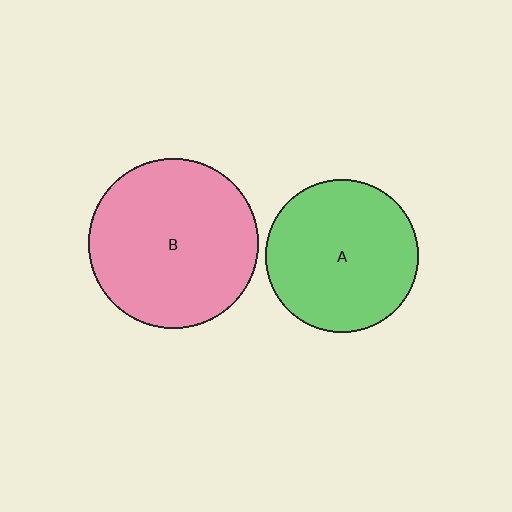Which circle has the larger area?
Circle B (pink).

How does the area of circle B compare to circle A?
Approximately 1.2 times.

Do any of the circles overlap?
No, none of the circles overlap.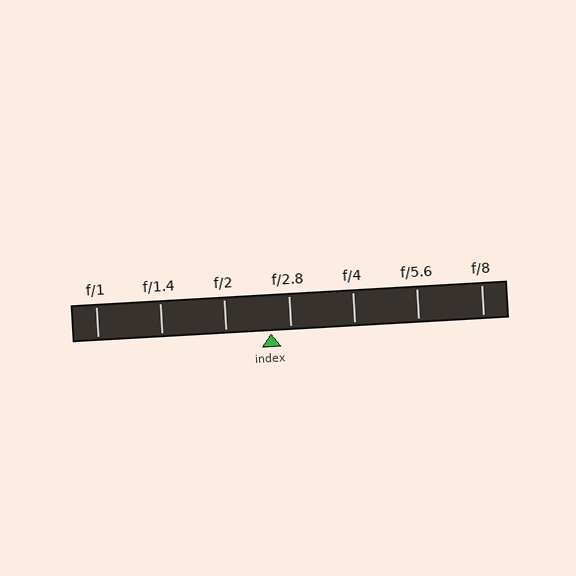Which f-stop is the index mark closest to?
The index mark is closest to f/2.8.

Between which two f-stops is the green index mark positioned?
The index mark is between f/2 and f/2.8.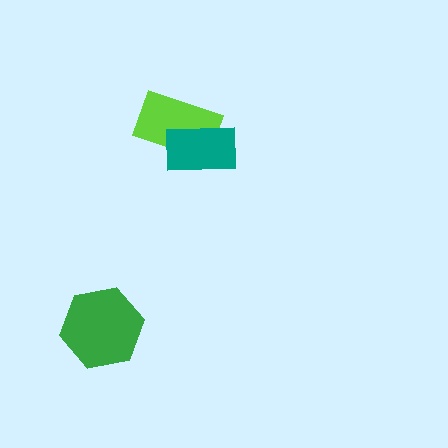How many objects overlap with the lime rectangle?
1 object overlaps with the lime rectangle.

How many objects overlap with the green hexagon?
0 objects overlap with the green hexagon.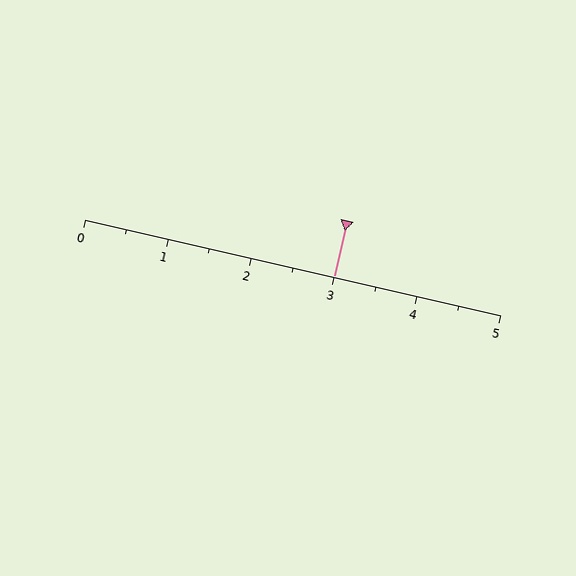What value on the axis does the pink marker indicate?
The marker indicates approximately 3.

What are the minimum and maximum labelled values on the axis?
The axis runs from 0 to 5.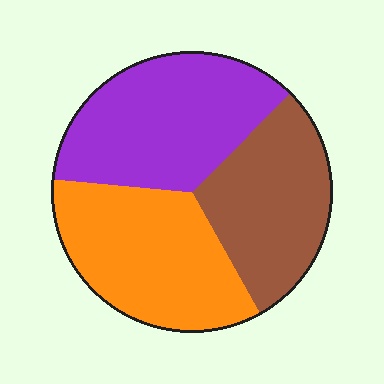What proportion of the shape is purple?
Purple covers around 35% of the shape.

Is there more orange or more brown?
Orange.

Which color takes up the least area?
Brown, at roughly 30%.